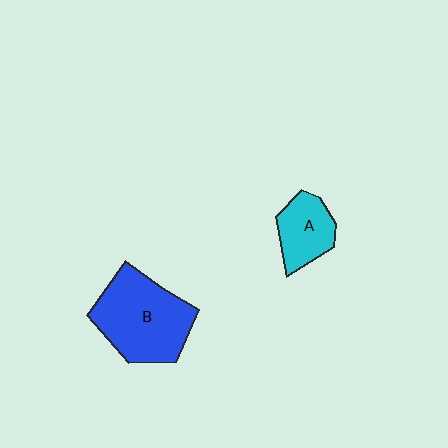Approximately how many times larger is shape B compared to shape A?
Approximately 2.0 times.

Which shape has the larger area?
Shape B (blue).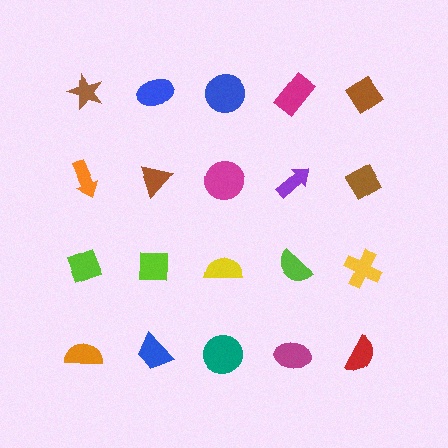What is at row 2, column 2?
A brown triangle.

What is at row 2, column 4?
A purple arrow.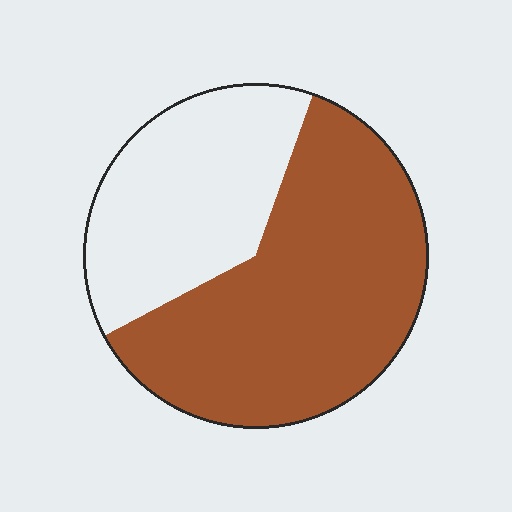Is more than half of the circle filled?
Yes.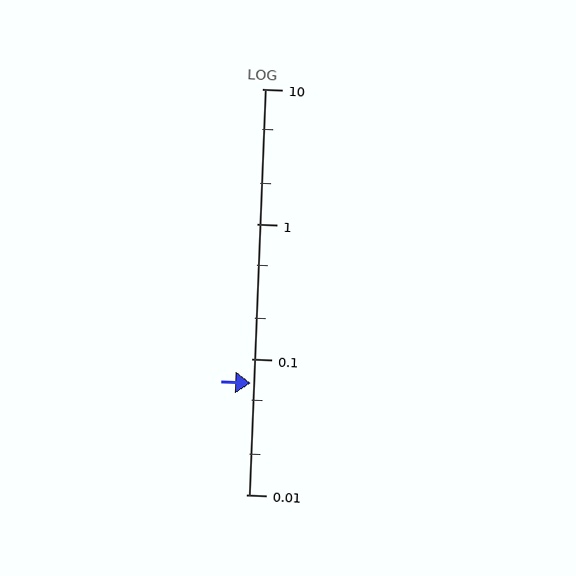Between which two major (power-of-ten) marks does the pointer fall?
The pointer is between 0.01 and 0.1.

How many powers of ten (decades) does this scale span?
The scale spans 3 decades, from 0.01 to 10.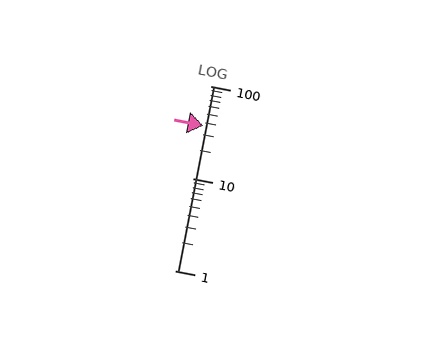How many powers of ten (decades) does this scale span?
The scale spans 2 decades, from 1 to 100.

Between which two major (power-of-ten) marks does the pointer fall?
The pointer is between 10 and 100.